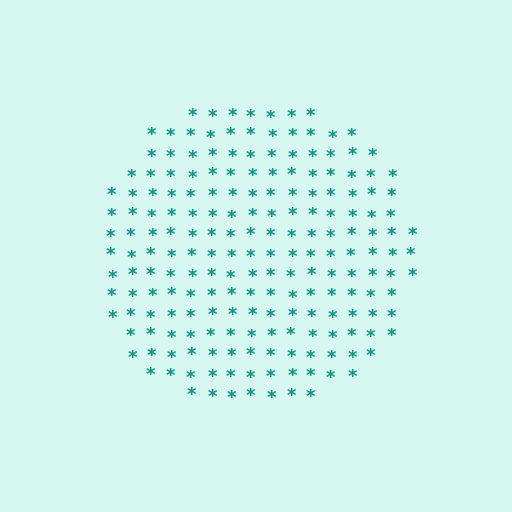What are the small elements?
The small elements are asterisks.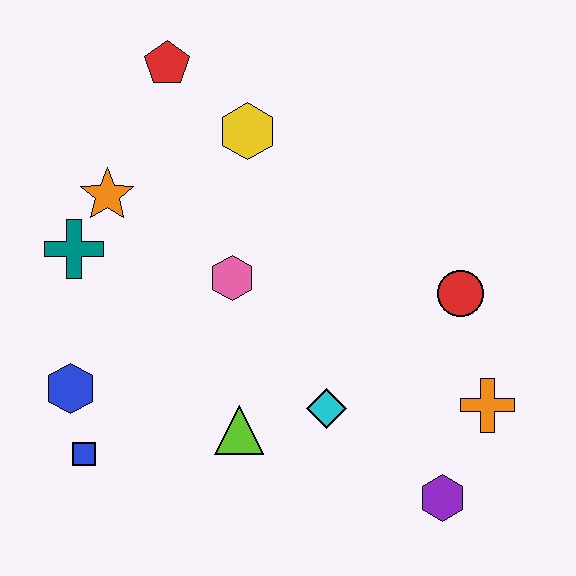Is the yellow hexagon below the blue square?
No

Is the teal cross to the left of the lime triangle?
Yes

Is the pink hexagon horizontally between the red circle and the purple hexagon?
No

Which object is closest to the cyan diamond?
The lime triangle is closest to the cyan diamond.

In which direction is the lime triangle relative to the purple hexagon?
The lime triangle is to the left of the purple hexagon.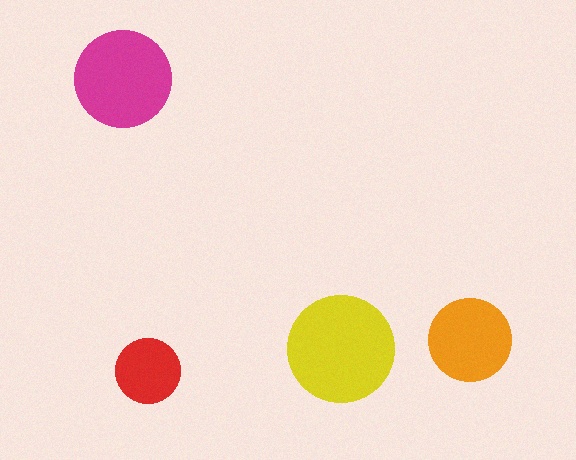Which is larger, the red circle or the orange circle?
The orange one.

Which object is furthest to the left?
The magenta circle is leftmost.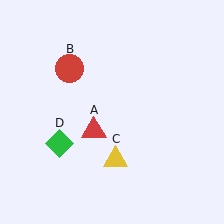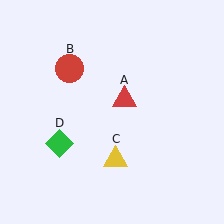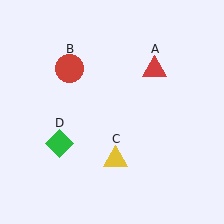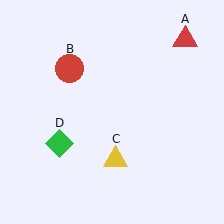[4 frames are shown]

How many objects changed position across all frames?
1 object changed position: red triangle (object A).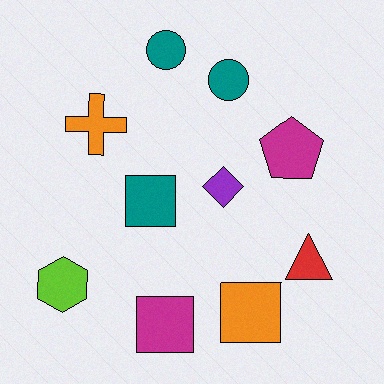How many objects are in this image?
There are 10 objects.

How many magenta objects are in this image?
There are 2 magenta objects.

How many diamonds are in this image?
There is 1 diamond.